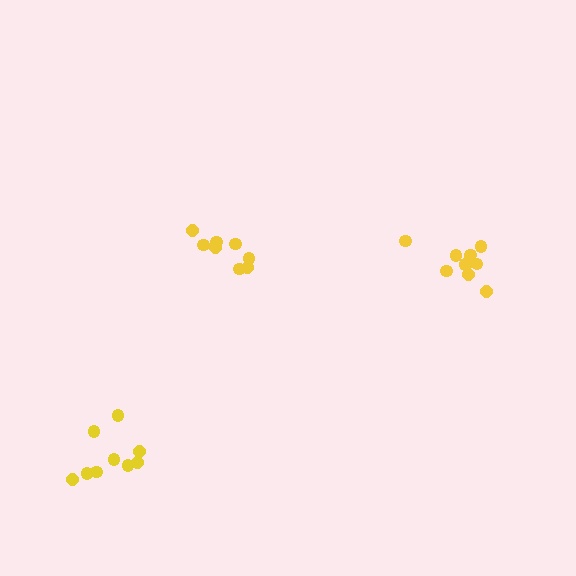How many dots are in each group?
Group 1: 8 dots, Group 2: 9 dots, Group 3: 11 dots (28 total).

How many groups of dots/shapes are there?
There are 3 groups.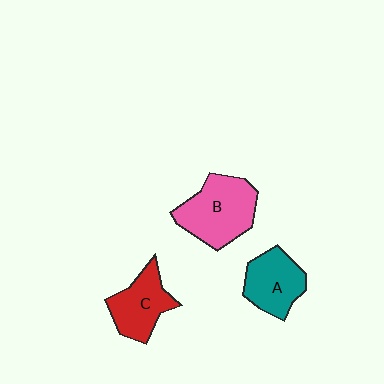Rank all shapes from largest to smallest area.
From largest to smallest: B (pink), A (teal), C (red).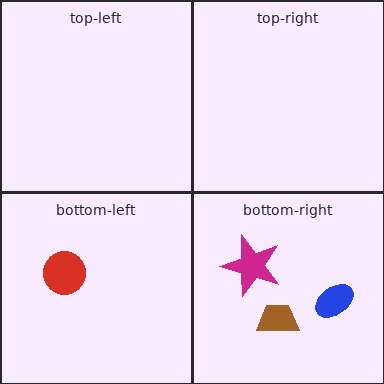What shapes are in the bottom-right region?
The brown trapezoid, the magenta star, the blue ellipse.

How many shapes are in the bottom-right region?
3.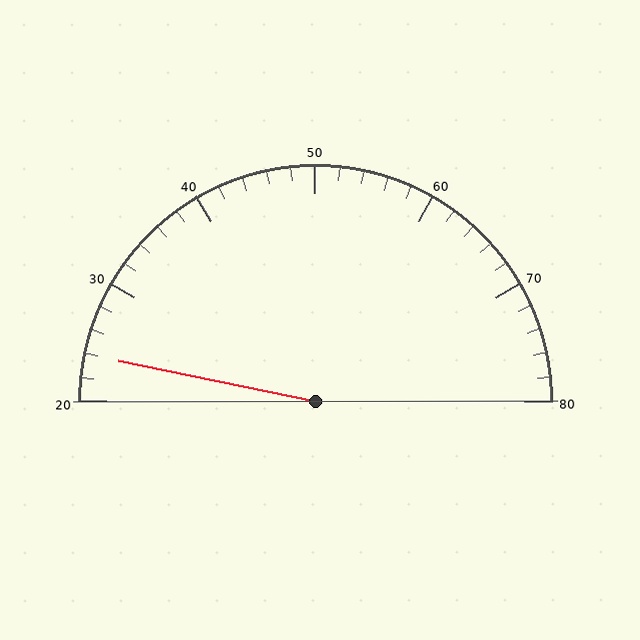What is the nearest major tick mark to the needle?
The nearest major tick mark is 20.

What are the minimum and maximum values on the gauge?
The gauge ranges from 20 to 80.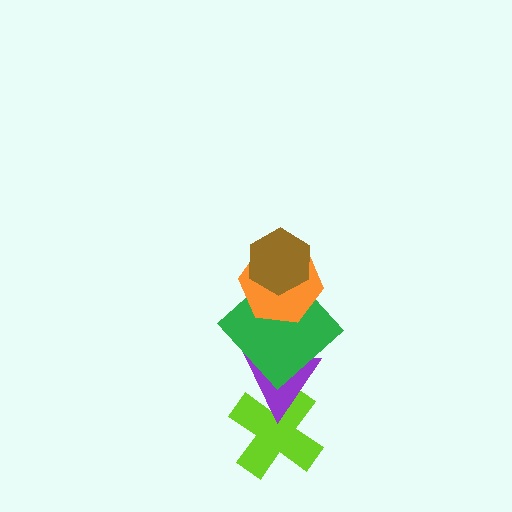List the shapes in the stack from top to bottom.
From top to bottom: the brown hexagon, the orange hexagon, the green diamond, the purple triangle, the lime cross.